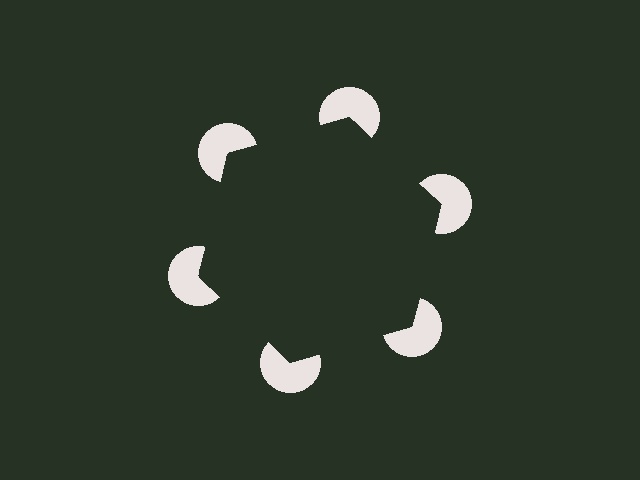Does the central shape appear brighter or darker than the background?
It typically appears slightly darker than the background, even though no actual brightness change is drawn.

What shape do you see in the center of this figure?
An illusory hexagon — its edges are inferred from the aligned wedge cuts in the pac-man discs, not physically drawn.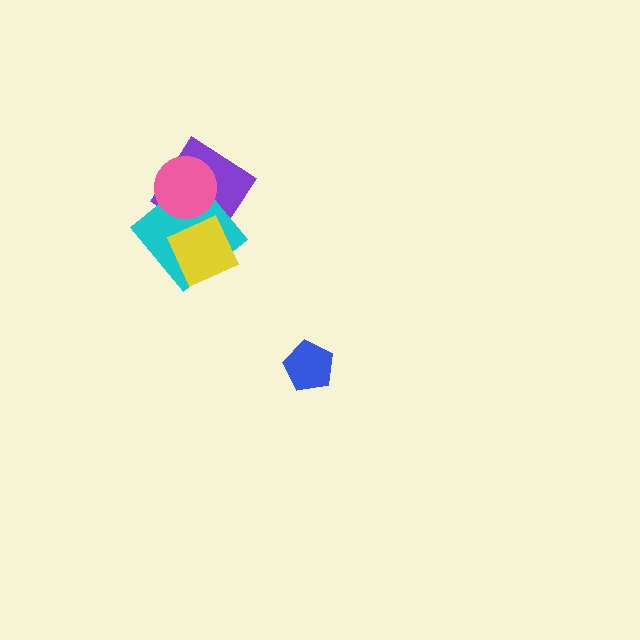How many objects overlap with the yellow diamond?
2 objects overlap with the yellow diamond.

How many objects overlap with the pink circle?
2 objects overlap with the pink circle.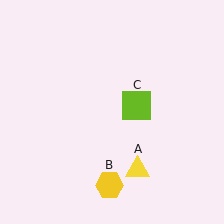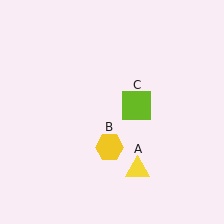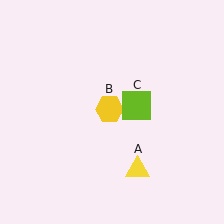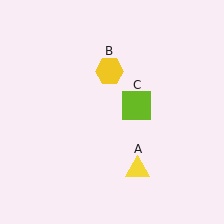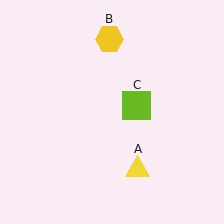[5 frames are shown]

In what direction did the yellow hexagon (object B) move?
The yellow hexagon (object B) moved up.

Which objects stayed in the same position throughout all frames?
Yellow triangle (object A) and lime square (object C) remained stationary.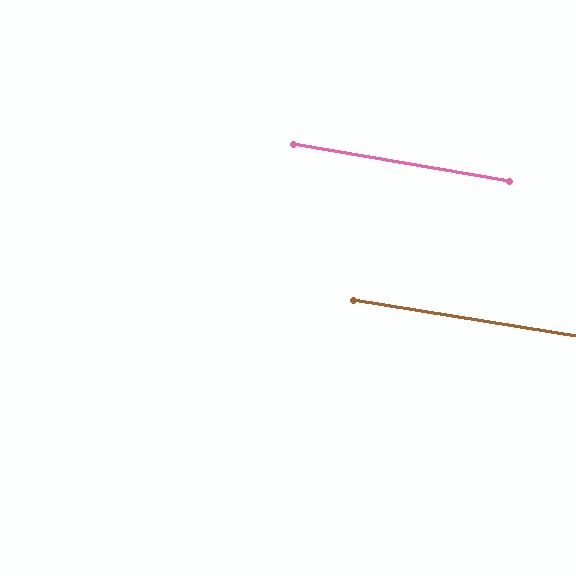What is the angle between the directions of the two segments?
Approximately 1 degree.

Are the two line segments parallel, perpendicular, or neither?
Parallel — their directions differ by only 0.6°.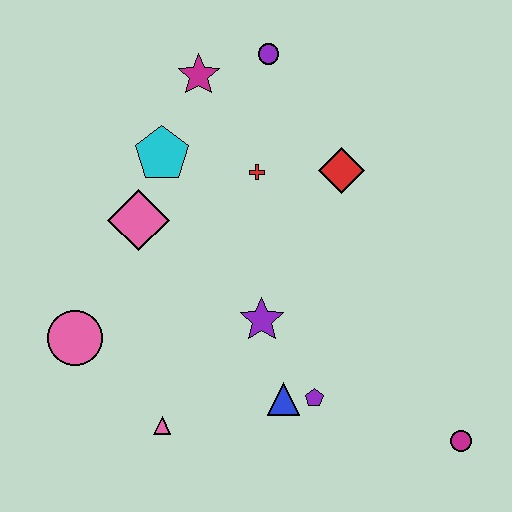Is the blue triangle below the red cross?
Yes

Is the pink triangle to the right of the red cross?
No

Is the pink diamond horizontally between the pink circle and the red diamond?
Yes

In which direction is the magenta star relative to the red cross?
The magenta star is above the red cross.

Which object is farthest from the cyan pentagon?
The magenta circle is farthest from the cyan pentagon.